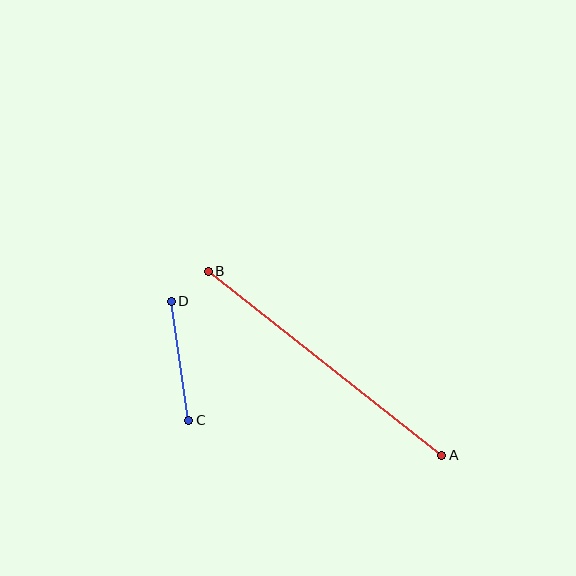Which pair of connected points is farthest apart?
Points A and B are farthest apart.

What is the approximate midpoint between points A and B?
The midpoint is at approximately (325, 363) pixels.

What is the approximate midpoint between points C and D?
The midpoint is at approximately (180, 361) pixels.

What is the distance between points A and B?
The distance is approximately 298 pixels.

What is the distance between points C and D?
The distance is approximately 120 pixels.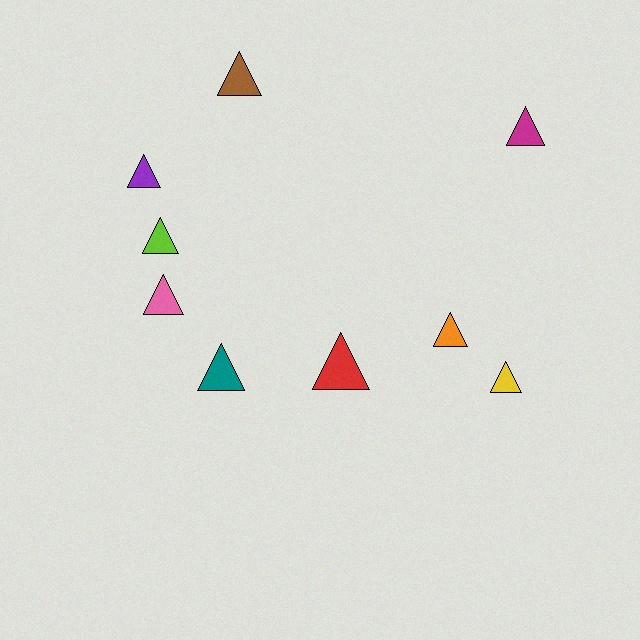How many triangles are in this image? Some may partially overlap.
There are 9 triangles.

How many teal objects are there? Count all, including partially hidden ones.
There is 1 teal object.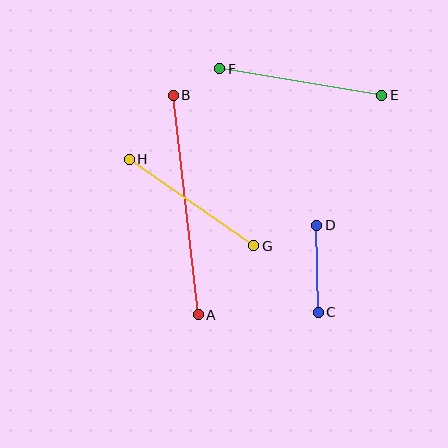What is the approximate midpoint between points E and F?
The midpoint is at approximately (301, 82) pixels.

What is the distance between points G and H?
The distance is approximately 152 pixels.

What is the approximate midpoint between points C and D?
The midpoint is at approximately (318, 269) pixels.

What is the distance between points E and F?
The distance is approximately 165 pixels.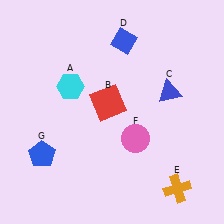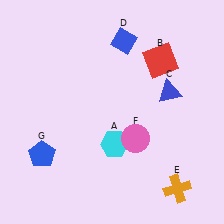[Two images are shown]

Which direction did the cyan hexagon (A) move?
The cyan hexagon (A) moved down.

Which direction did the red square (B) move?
The red square (B) moved right.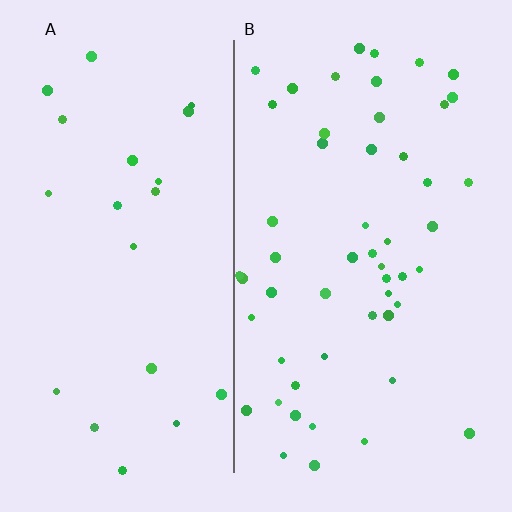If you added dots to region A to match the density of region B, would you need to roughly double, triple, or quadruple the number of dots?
Approximately double.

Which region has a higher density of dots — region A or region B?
B (the right).